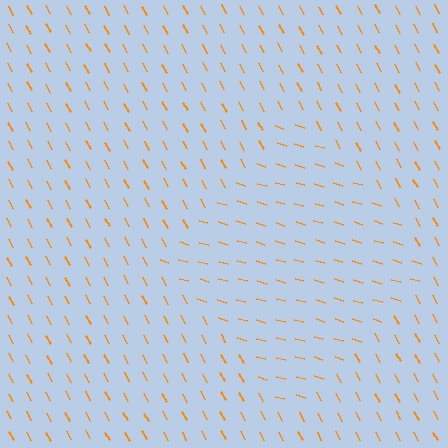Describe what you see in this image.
The image is filled with small orange line segments. A diamond region in the image has lines oriented differently from the surrounding lines, creating a visible texture boundary.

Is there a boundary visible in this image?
Yes, there is a texture boundary formed by a change in line orientation.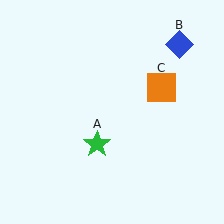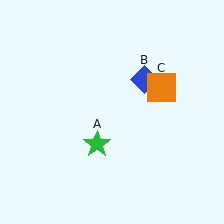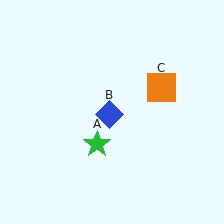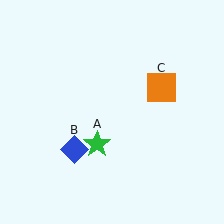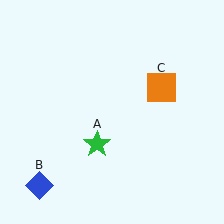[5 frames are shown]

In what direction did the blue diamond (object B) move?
The blue diamond (object B) moved down and to the left.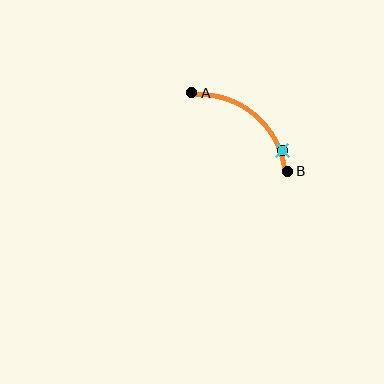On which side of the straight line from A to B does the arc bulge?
The arc bulges above and to the right of the straight line connecting A and B.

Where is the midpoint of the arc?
The arc midpoint is the point on the curve farthest from the straight line joining A and B. It sits above and to the right of that line.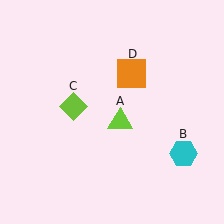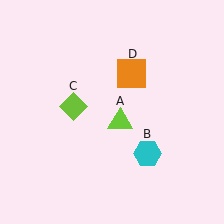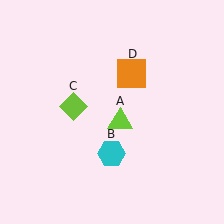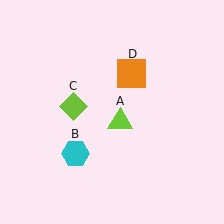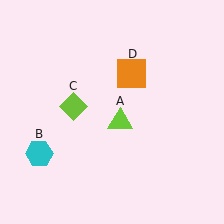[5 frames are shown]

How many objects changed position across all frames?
1 object changed position: cyan hexagon (object B).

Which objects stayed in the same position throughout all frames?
Lime triangle (object A) and lime diamond (object C) and orange square (object D) remained stationary.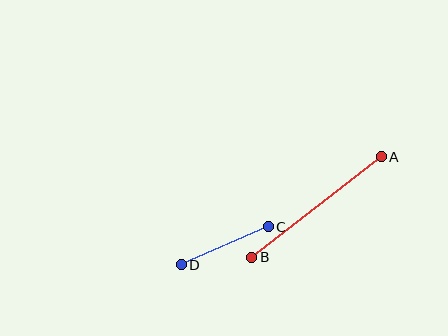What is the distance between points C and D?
The distance is approximately 95 pixels.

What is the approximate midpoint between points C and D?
The midpoint is at approximately (225, 246) pixels.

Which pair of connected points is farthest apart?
Points A and B are farthest apart.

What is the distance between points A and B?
The distance is approximately 164 pixels.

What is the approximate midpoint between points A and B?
The midpoint is at approximately (317, 207) pixels.